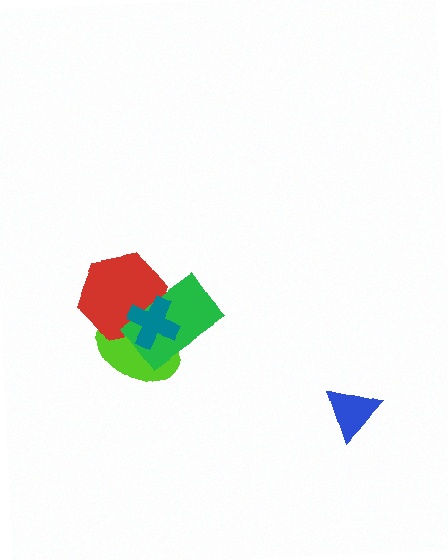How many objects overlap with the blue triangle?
0 objects overlap with the blue triangle.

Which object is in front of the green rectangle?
The teal cross is in front of the green rectangle.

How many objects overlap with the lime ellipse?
3 objects overlap with the lime ellipse.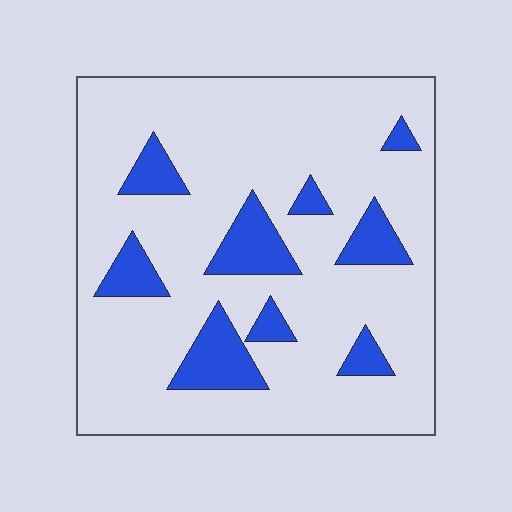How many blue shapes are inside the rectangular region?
9.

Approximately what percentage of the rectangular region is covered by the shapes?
Approximately 15%.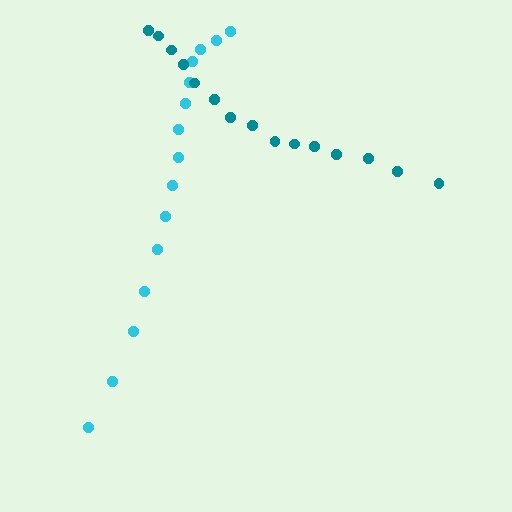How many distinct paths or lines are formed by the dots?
There are 2 distinct paths.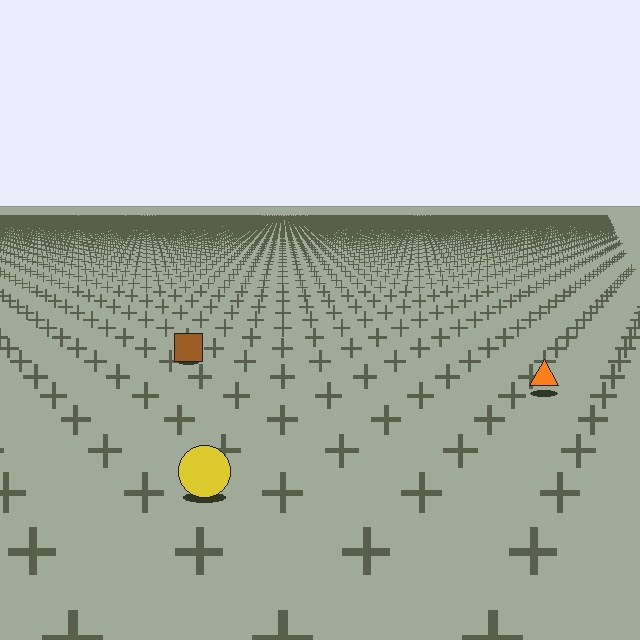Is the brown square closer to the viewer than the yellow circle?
No. The yellow circle is closer — you can tell from the texture gradient: the ground texture is coarser near it.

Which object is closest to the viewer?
The yellow circle is closest. The texture marks near it are larger and more spread out.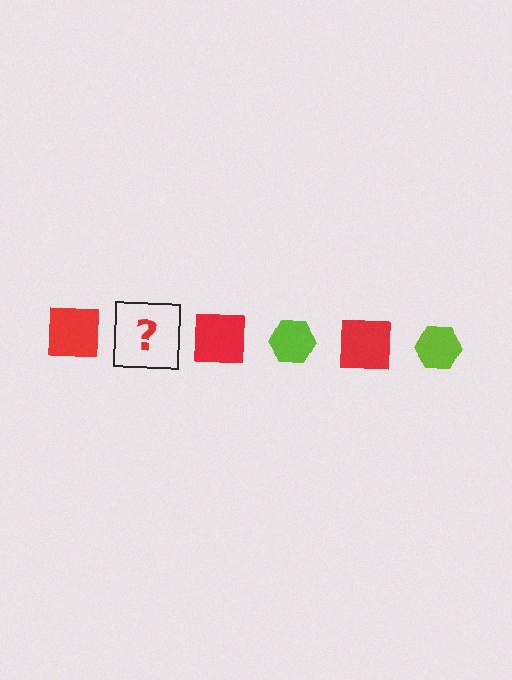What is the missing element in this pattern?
The missing element is a lime hexagon.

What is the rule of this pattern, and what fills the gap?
The rule is that the pattern alternates between red square and lime hexagon. The gap should be filled with a lime hexagon.